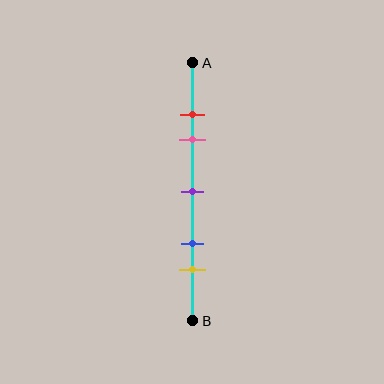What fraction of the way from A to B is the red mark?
The red mark is approximately 20% (0.2) of the way from A to B.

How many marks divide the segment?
There are 5 marks dividing the segment.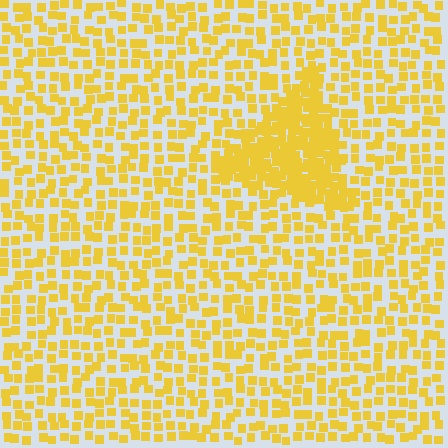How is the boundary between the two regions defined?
The boundary is defined by a change in element density (approximately 2.4x ratio). All elements are the same color, size, and shape.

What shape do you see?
I see a triangle.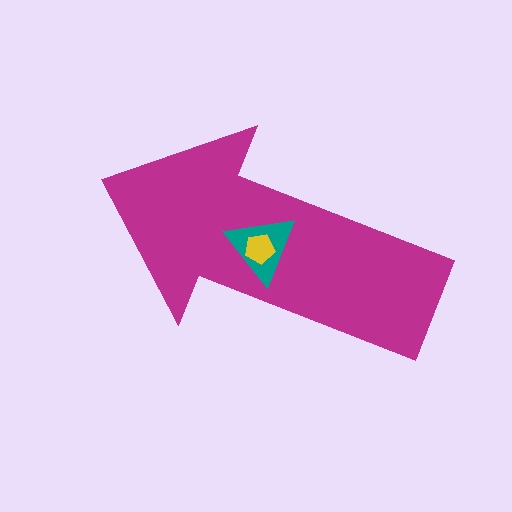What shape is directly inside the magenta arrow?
The teal triangle.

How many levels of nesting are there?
3.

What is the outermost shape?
The magenta arrow.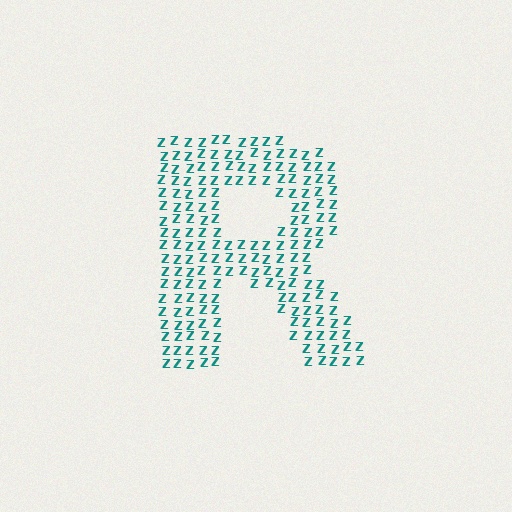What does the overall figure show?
The overall figure shows the letter R.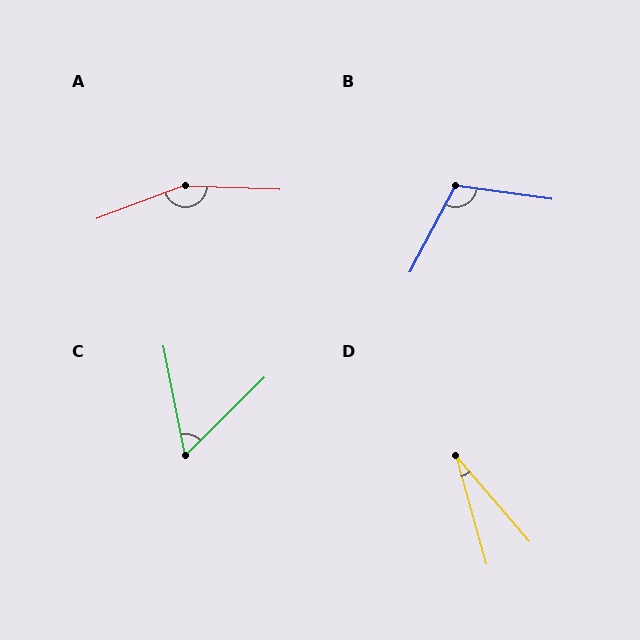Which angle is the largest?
A, at approximately 157 degrees.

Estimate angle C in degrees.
Approximately 56 degrees.